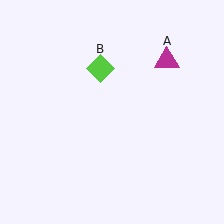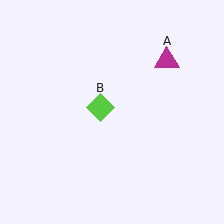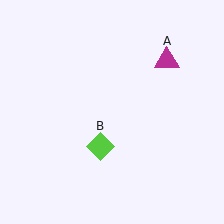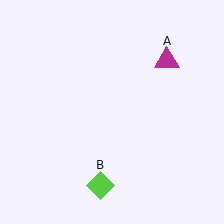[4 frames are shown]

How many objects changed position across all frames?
1 object changed position: lime diamond (object B).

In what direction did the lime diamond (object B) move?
The lime diamond (object B) moved down.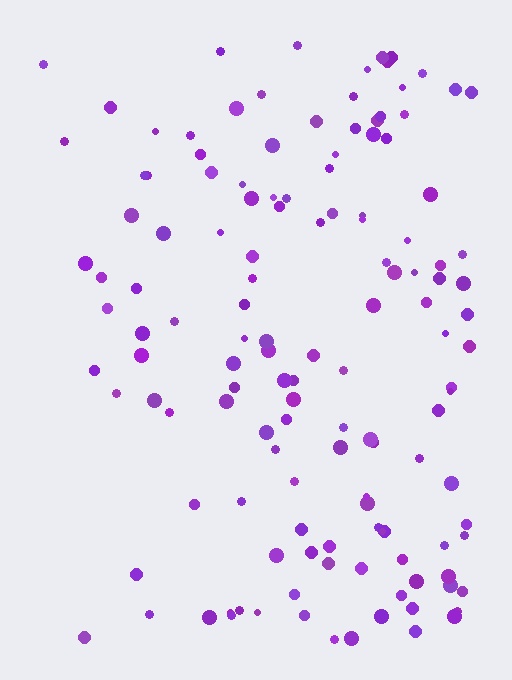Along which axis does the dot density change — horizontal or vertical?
Horizontal.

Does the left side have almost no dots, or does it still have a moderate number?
Still a moderate number, just noticeably fewer than the right.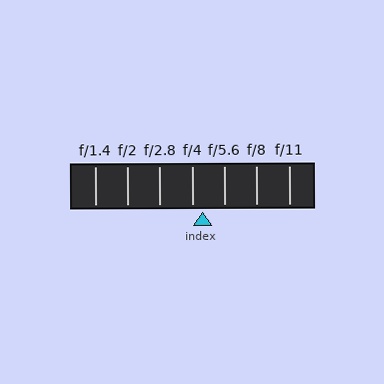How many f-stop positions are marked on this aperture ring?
There are 7 f-stop positions marked.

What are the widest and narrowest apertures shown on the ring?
The widest aperture shown is f/1.4 and the narrowest is f/11.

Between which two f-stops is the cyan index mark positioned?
The index mark is between f/4 and f/5.6.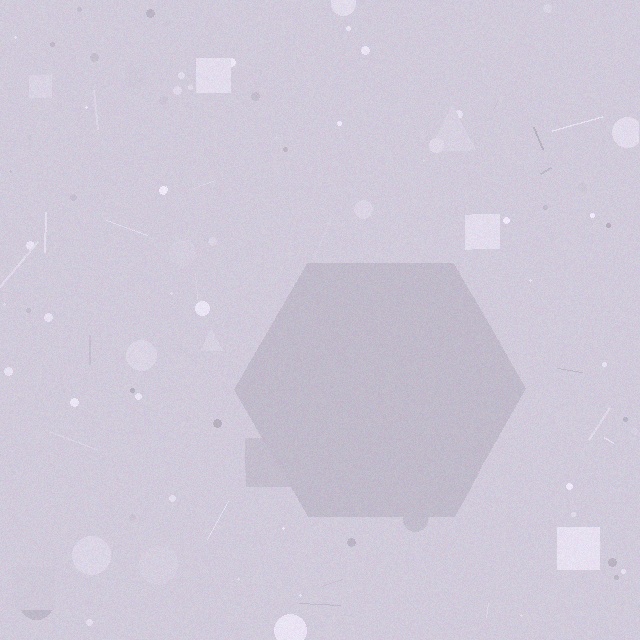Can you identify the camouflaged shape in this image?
The camouflaged shape is a hexagon.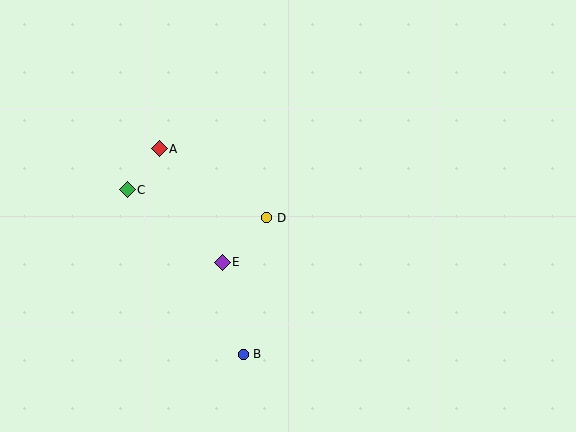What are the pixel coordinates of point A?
Point A is at (159, 149).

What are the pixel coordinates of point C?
Point C is at (127, 190).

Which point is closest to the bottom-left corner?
Point B is closest to the bottom-left corner.